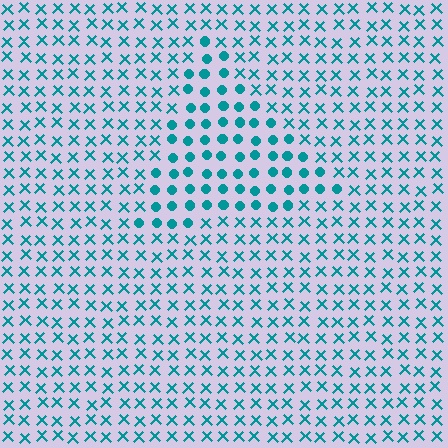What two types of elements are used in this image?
The image uses circles inside the triangle region and X marks outside it.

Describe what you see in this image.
The image is filled with small teal elements arranged in a uniform grid. A triangle-shaped region contains circles, while the surrounding area contains X marks. The boundary is defined purely by the change in element shape.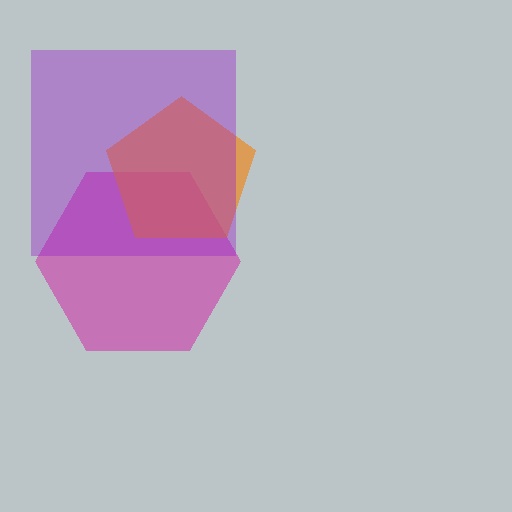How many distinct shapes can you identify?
There are 3 distinct shapes: a magenta hexagon, an orange pentagon, a purple square.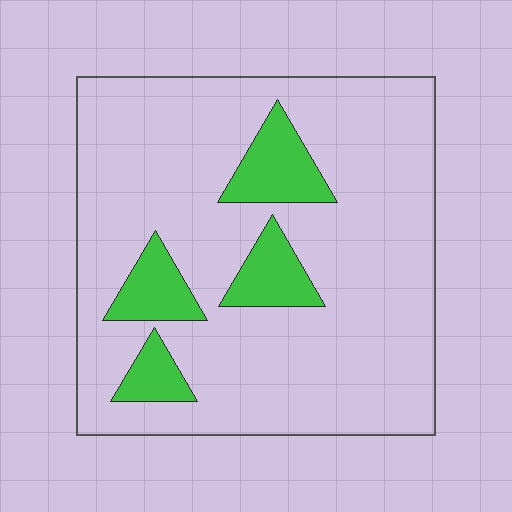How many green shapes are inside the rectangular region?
4.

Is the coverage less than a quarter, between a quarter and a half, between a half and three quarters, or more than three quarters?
Less than a quarter.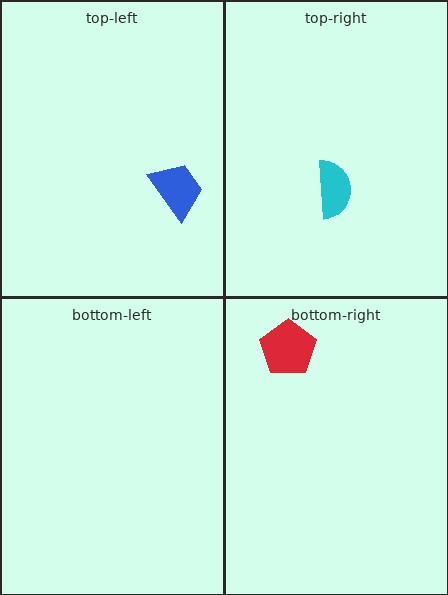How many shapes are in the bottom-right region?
1.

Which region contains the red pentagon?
The bottom-right region.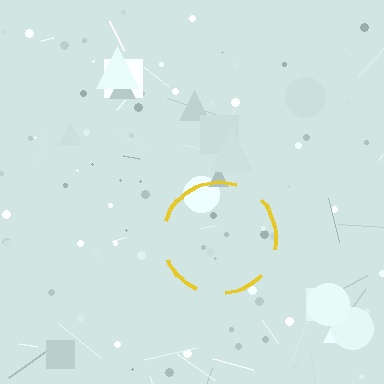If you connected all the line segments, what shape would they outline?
They would outline a circle.